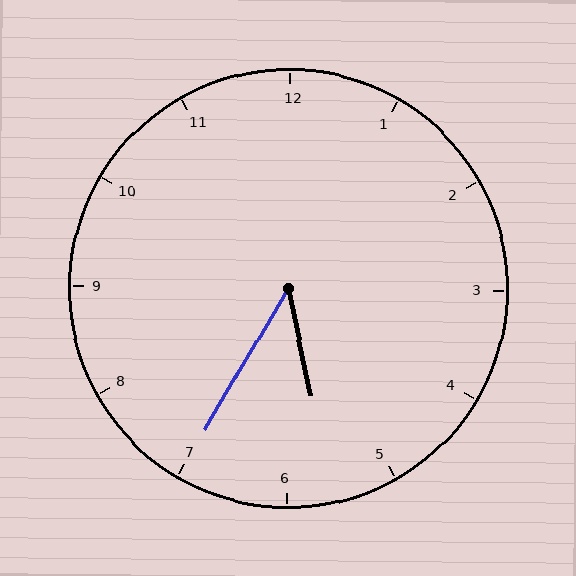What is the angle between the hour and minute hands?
Approximately 42 degrees.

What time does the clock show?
5:35.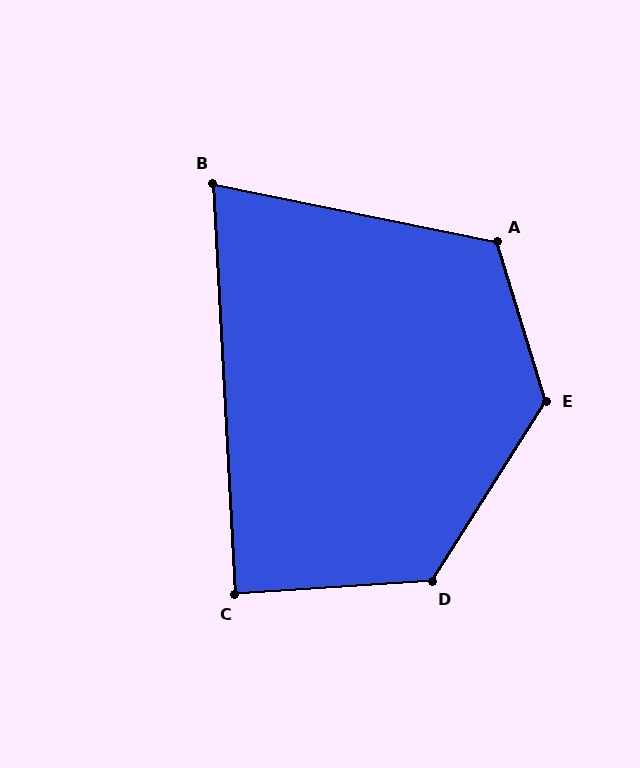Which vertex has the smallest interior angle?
B, at approximately 75 degrees.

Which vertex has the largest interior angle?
E, at approximately 130 degrees.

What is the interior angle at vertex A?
Approximately 119 degrees (obtuse).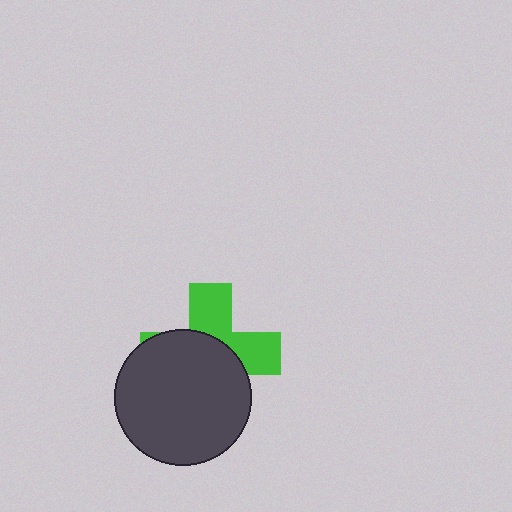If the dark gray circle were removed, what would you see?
You would see the complete green cross.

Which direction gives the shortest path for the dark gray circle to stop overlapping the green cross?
Moving down gives the shortest separation.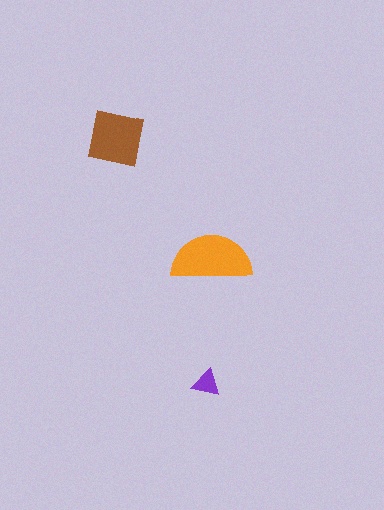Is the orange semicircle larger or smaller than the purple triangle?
Larger.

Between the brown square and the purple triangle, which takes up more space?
The brown square.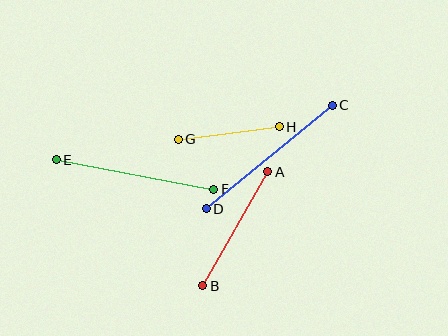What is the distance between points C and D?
The distance is approximately 163 pixels.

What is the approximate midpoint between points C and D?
The midpoint is at approximately (269, 157) pixels.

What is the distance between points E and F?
The distance is approximately 160 pixels.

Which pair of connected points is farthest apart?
Points C and D are farthest apart.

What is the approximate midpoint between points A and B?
The midpoint is at approximately (235, 229) pixels.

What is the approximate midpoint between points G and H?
The midpoint is at approximately (229, 133) pixels.